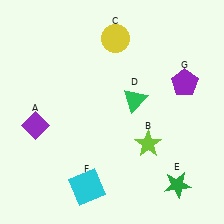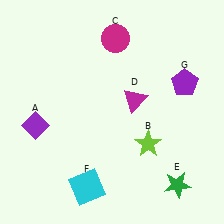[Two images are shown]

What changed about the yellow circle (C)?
In Image 1, C is yellow. In Image 2, it changed to magenta.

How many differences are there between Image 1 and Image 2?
There are 2 differences between the two images.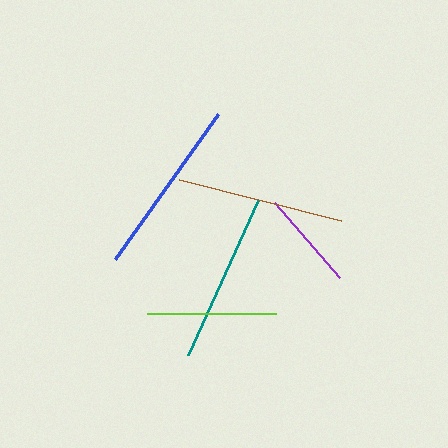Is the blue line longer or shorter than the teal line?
The blue line is longer than the teal line.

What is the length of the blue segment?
The blue segment is approximately 177 pixels long.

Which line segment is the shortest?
The purple line is the shortest at approximately 99 pixels.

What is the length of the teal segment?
The teal segment is approximately 169 pixels long.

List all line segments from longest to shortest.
From longest to shortest: blue, teal, brown, lime, purple.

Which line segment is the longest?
The blue line is the longest at approximately 177 pixels.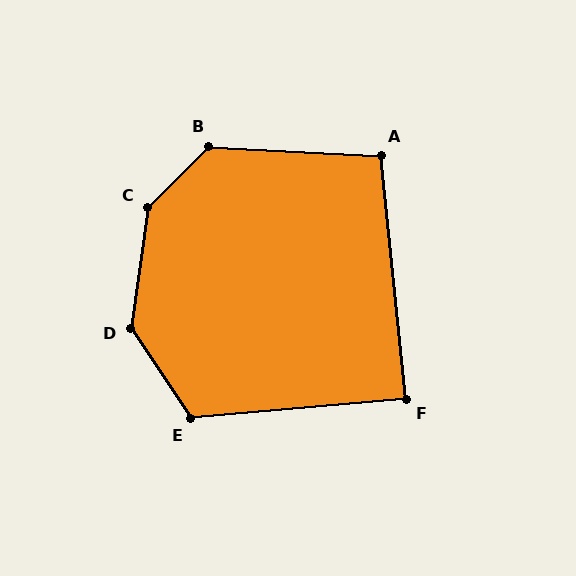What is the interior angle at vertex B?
Approximately 132 degrees (obtuse).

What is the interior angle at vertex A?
Approximately 99 degrees (obtuse).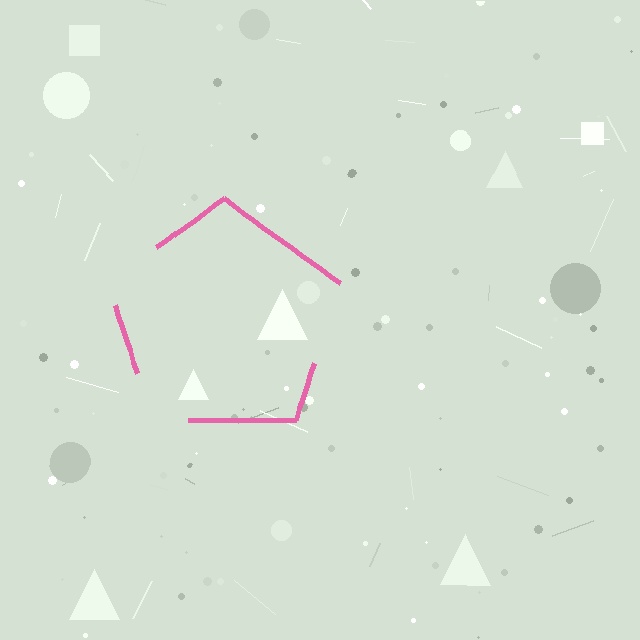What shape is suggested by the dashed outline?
The dashed outline suggests a pentagon.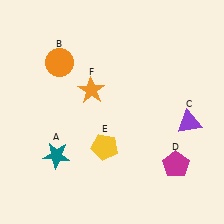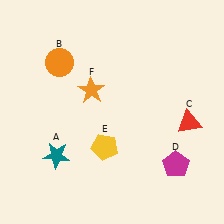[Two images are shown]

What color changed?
The triangle (C) changed from purple in Image 1 to red in Image 2.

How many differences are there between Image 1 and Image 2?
There is 1 difference between the two images.